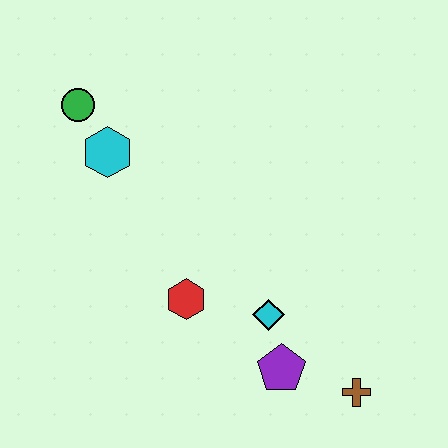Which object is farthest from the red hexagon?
The green circle is farthest from the red hexagon.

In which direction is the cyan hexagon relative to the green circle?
The cyan hexagon is below the green circle.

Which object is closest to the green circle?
The cyan hexagon is closest to the green circle.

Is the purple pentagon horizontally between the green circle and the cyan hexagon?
No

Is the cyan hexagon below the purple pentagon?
No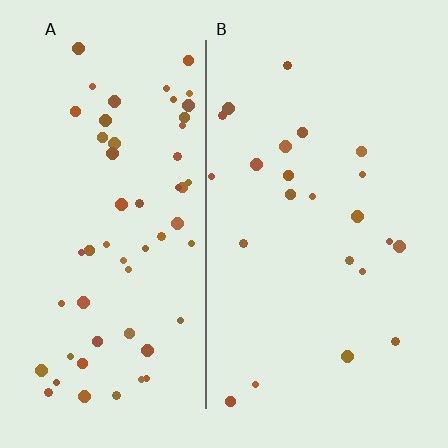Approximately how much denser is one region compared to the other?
Approximately 2.6× — region A over region B.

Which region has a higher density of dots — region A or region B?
A (the left).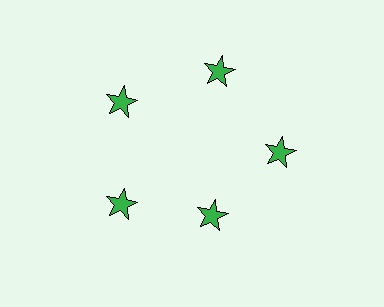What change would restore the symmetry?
The symmetry would be restored by moving it outward, back onto the ring so that all 5 stars sit at equal angles and equal distance from the center.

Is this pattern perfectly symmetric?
No. The 5 green stars are arranged in a ring, but one element near the 5 o'clock position is pulled inward toward the center, breaking the 5-fold rotational symmetry.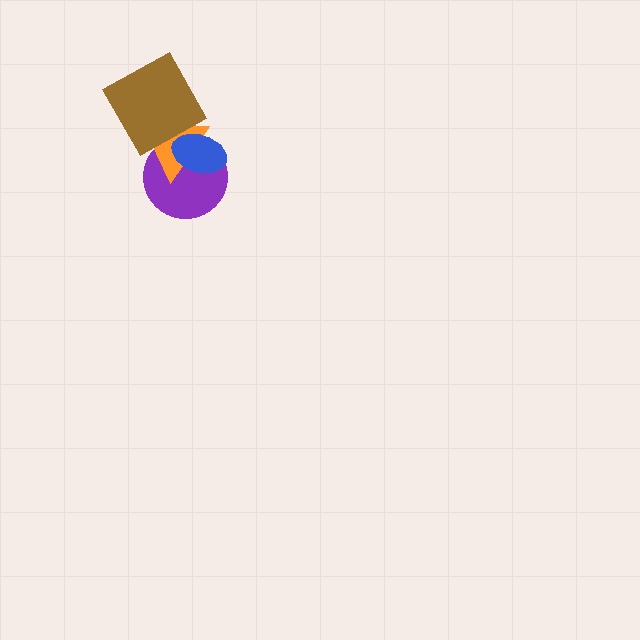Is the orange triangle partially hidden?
Yes, it is partially covered by another shape.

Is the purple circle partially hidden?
Yes, it is partially covered by another shape.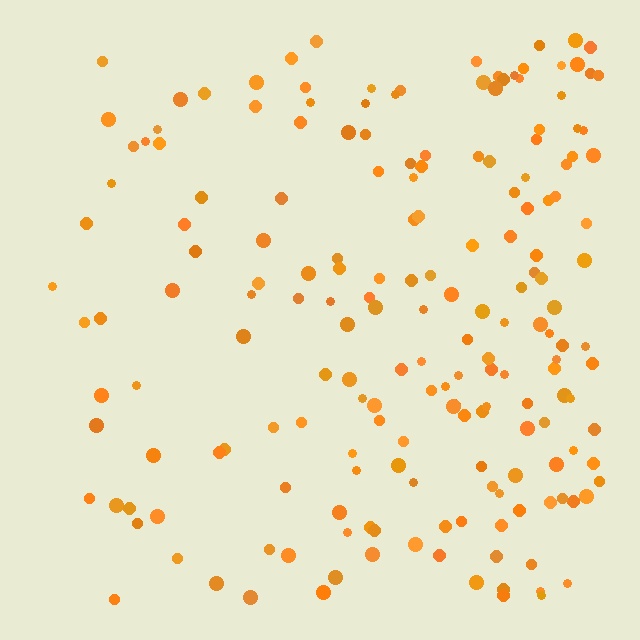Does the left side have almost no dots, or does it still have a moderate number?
Still a moderate number, just noticeably fewer than the right.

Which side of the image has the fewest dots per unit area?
The left.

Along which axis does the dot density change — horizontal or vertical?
Horizontal.